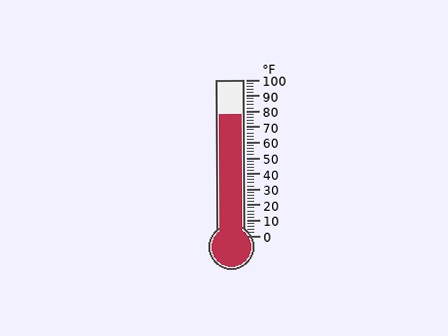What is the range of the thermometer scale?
The thermometer scale ranges from 0°F to 100°F.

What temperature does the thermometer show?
The thermometer shows approximately 78°F.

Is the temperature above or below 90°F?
The temperature is below 90°F.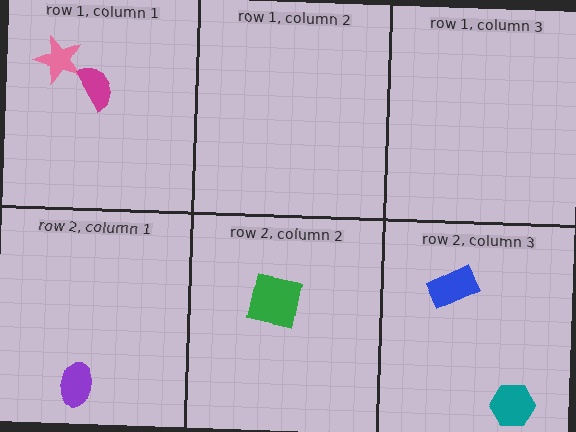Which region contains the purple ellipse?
The row 2, column 1 region.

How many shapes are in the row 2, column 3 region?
2.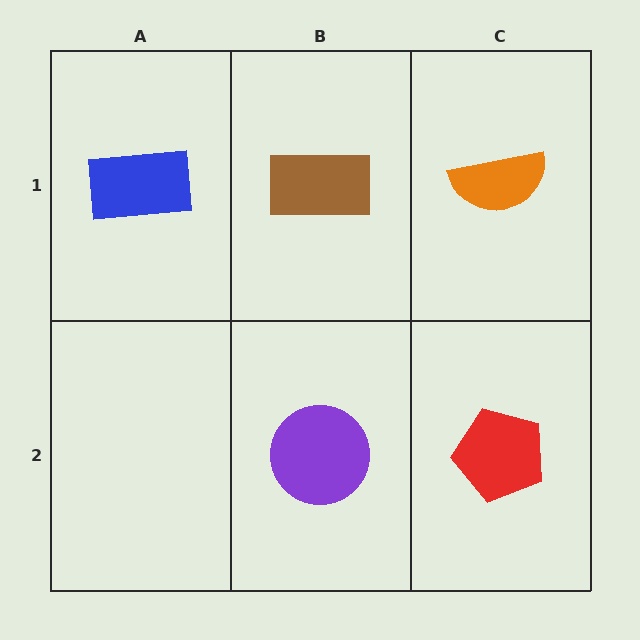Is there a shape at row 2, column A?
No, that cell is empty.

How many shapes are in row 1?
3 shapes.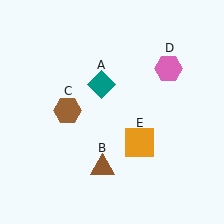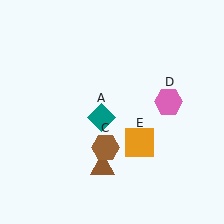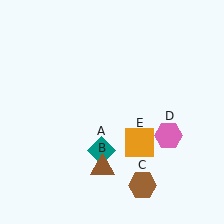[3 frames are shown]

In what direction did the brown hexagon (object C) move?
The brown hexagon (object C) moved down and to the right.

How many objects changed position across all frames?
3 objects changed position: teal diamond (object A), brown hexagon (object C), pink hexagon (object D).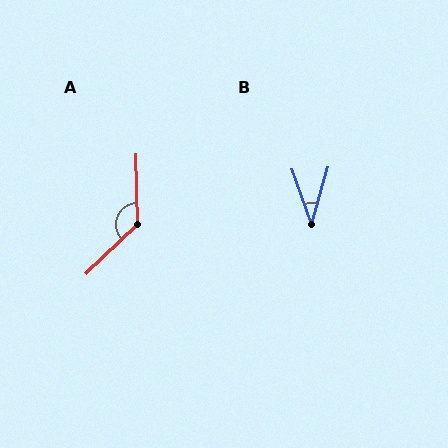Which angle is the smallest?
B, at approximately 36 degrees.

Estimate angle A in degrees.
Approximately 132 degrees.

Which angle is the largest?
A, at approximately 132 degrees.